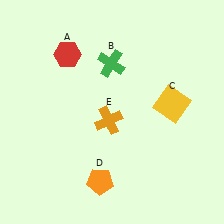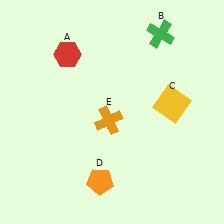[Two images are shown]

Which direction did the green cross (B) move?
The green cross (B) moved right.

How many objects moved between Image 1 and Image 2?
1 object moved between the two images.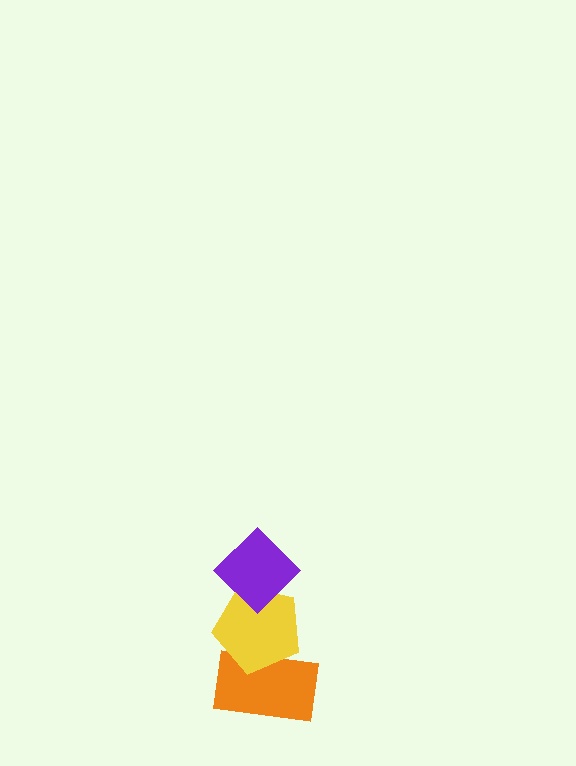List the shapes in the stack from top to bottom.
From top to bottom: the purple diamond, the yellow pentagon, the orange rectangle.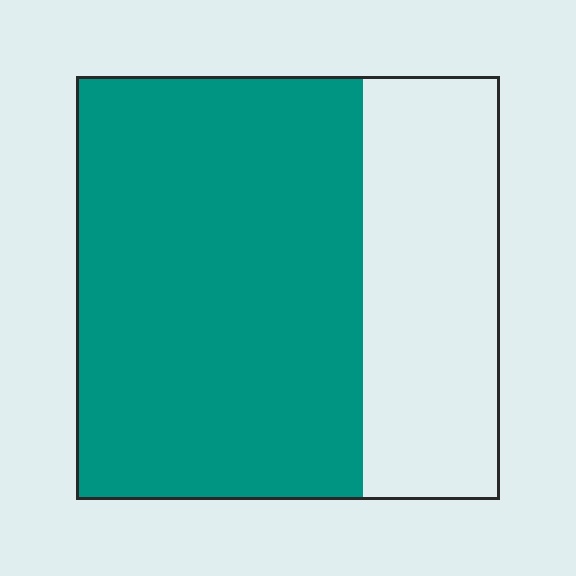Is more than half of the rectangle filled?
Yes.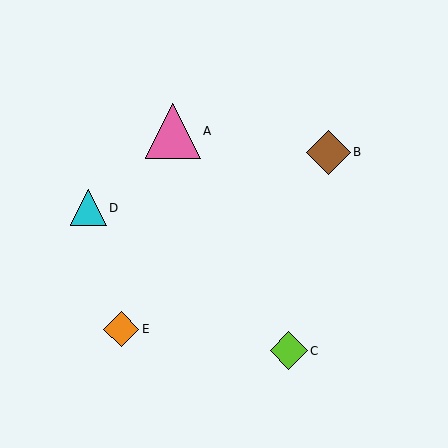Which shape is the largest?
The pink triangle (labeled A) is the largest.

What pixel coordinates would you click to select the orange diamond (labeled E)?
Click at (121, 329) to select the orange diamond E.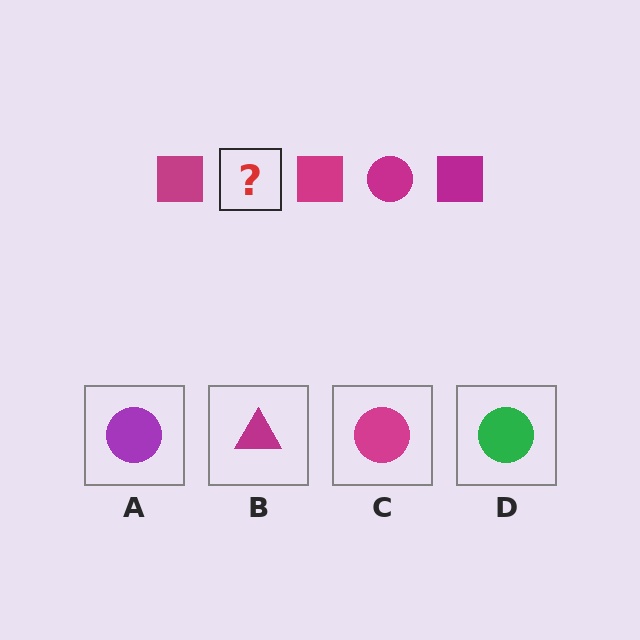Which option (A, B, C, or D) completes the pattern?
C.